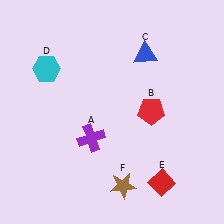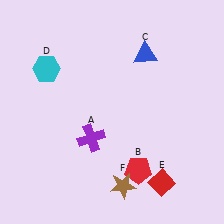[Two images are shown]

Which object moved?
The red pentagon (B) moved down.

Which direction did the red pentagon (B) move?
The red pentagon (B) moved down.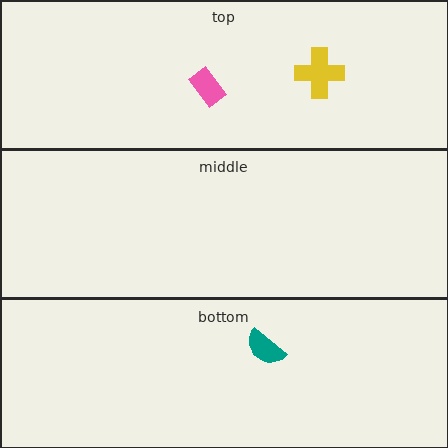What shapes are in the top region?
The pink rectangle, the yellow cross.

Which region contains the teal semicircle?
The bottom region.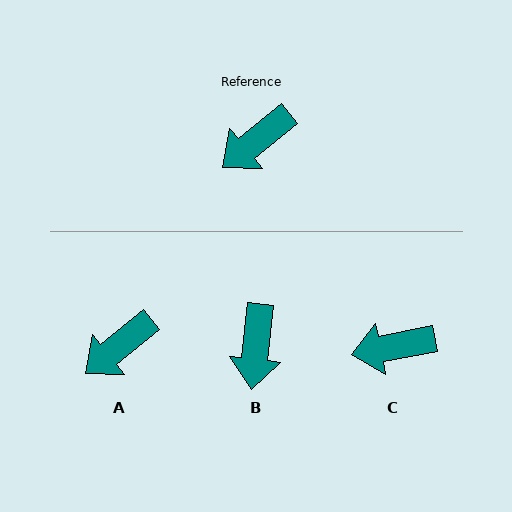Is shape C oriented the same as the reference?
No, it is off by about 28 degrees.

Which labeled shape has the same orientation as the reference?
A.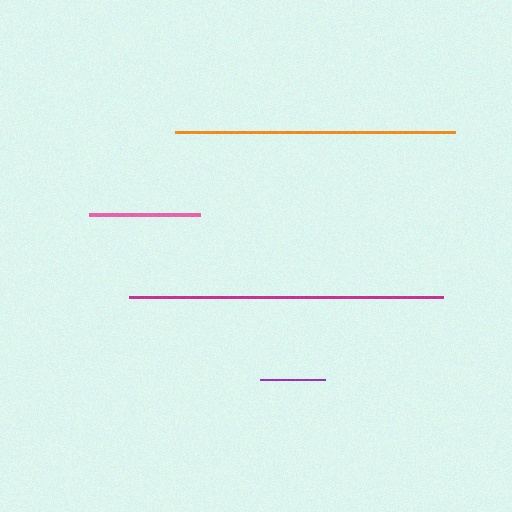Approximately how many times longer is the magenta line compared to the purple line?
The magenta line is approximately 4.8 times the length of the purple line.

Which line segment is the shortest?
The purple line is the shortest at approximately 65 pixels.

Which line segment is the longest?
The magenta line is the longest at approximately 314 pixels.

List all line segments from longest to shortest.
From longest to shortest: magenta, orange, pink, purple.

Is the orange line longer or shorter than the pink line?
The orange line is longer than the pink line.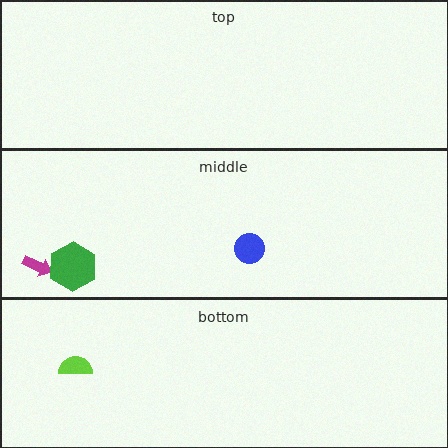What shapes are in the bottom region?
The lime semicircle.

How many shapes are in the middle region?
3.